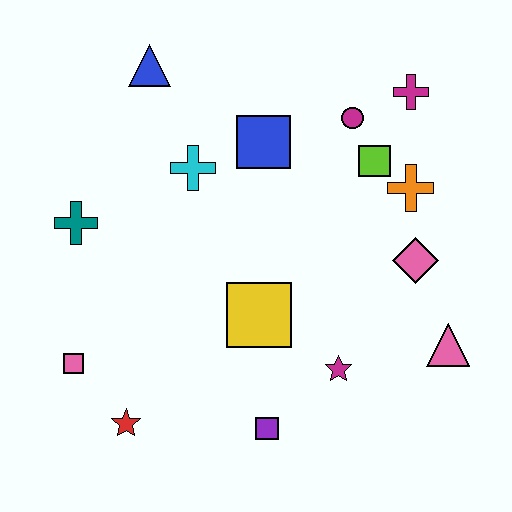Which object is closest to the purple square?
The magenta star is closest to the purple square.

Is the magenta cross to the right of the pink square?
Yes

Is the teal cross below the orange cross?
Yes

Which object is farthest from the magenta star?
The blue triangle is farthest from the magenta star.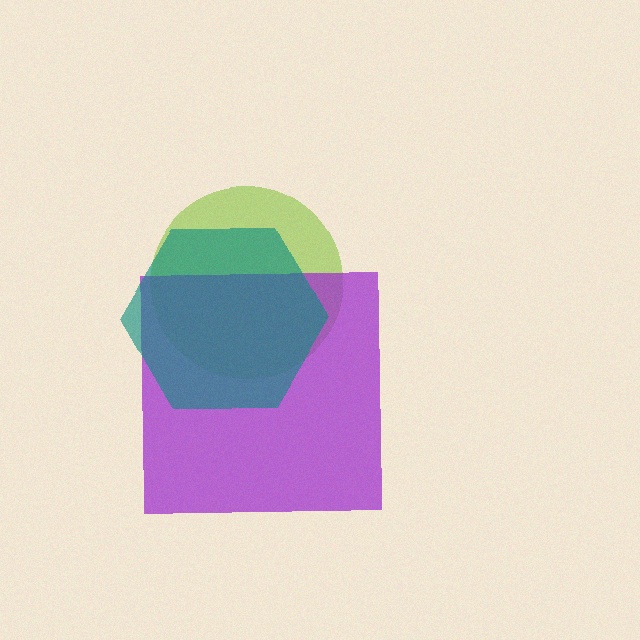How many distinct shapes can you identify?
There are 3 distinct shapes: a lime circle, a purple square, a teal hexagon.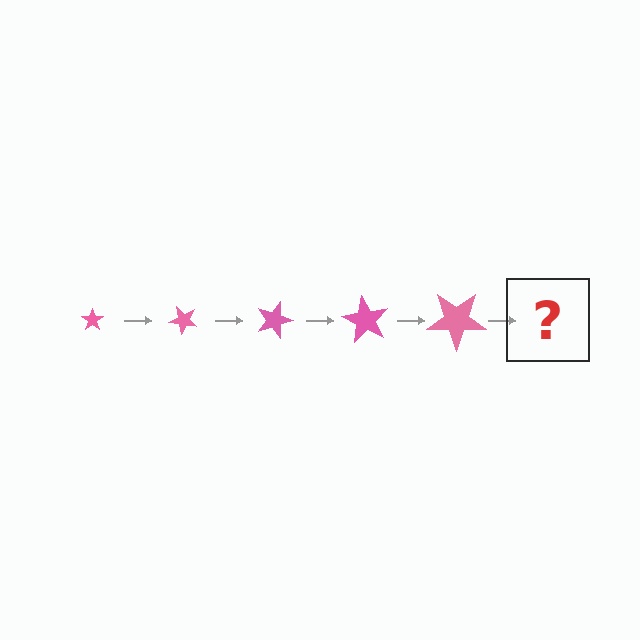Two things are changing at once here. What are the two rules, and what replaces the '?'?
The two rules are that the star grows larger each step and it rotates 45 degrees each step. The '?' should be a star, larger than the previous one and rotated 225 degrees from the start.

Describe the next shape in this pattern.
It should be a star, larger than the previous one and rotated 225 degrees from the start.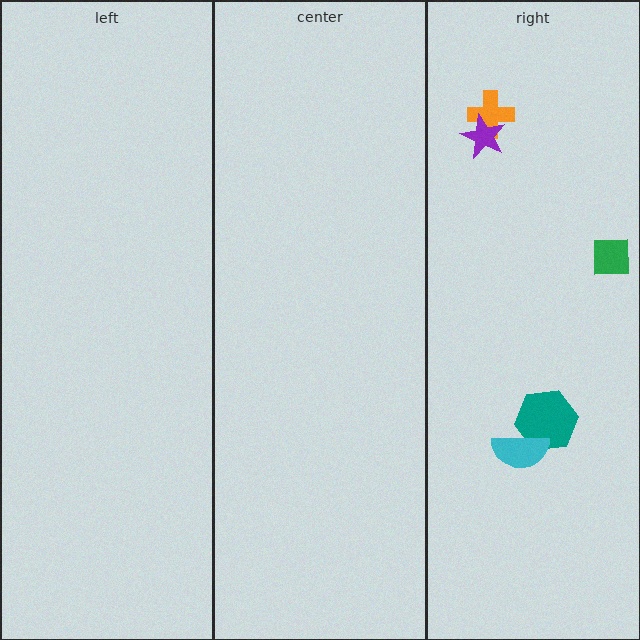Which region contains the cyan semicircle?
The right region.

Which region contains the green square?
The right region.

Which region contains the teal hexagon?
The right region.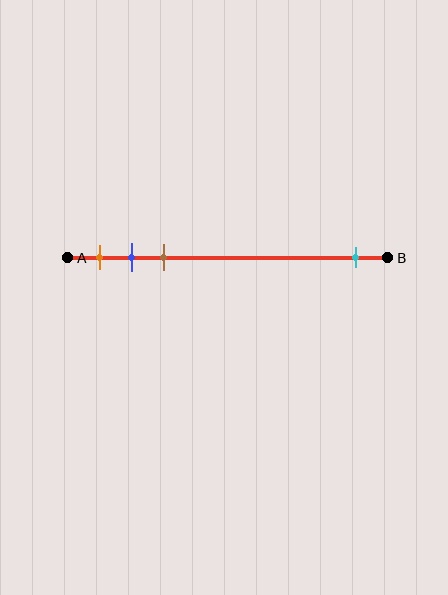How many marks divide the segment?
There are 4 marks dividing the segment.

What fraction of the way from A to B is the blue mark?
The blue mark is approximately 20% (0.2) of the way from A to B.